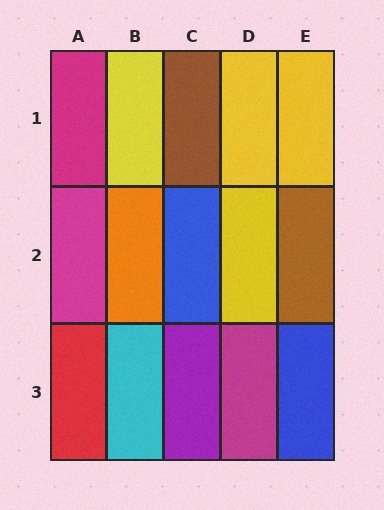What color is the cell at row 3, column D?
Magenta.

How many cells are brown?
2 cells are brown.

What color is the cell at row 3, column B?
Cyan.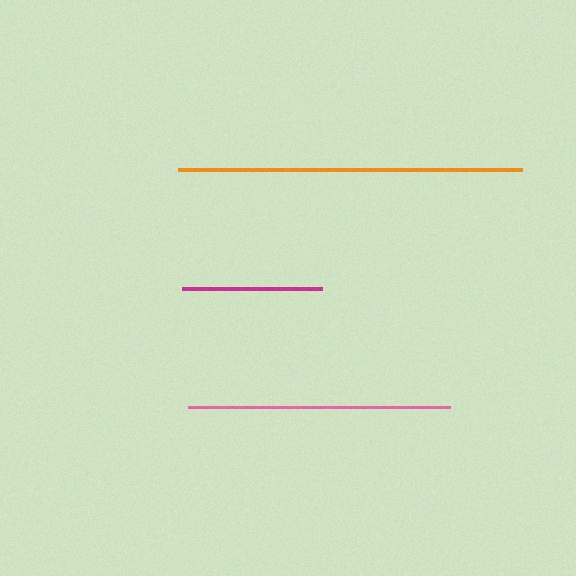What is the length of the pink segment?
The pink segment is approximately 262 pixels long.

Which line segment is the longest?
The orange line is the longest at approximately 344 pixels.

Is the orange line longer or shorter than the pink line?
The orange line is longer than the pink line.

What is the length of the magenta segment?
The magenta segment is approximately 140 pixels long.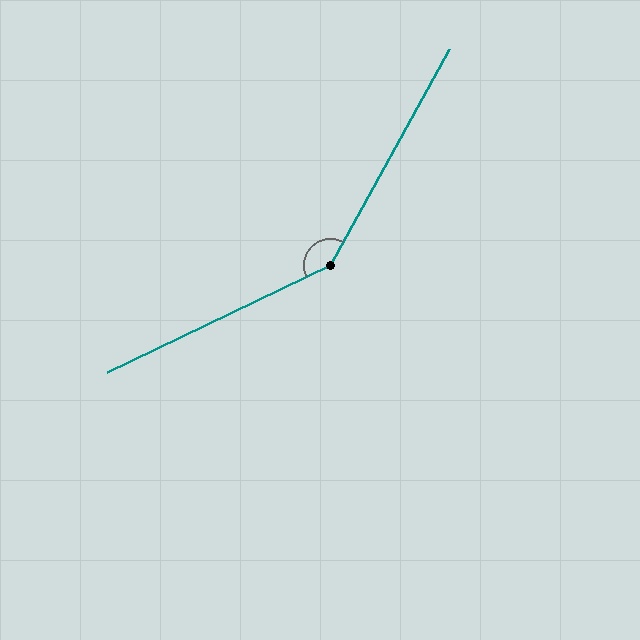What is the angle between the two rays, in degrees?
Approximately 145 degrees.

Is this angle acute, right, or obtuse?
It is obtuse.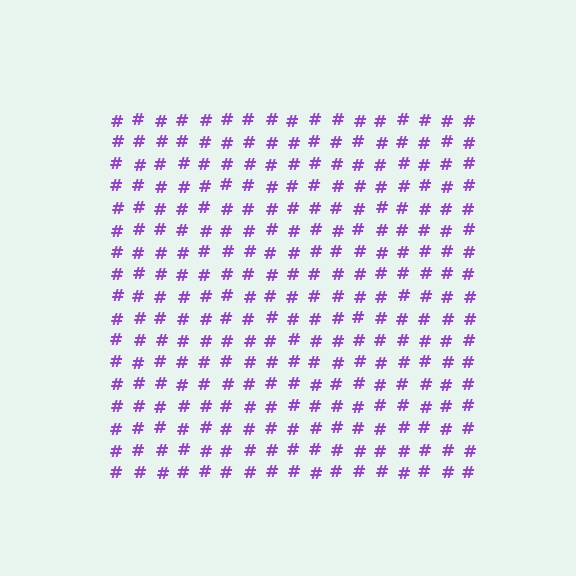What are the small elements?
The small elements are hash symbols.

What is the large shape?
The large shape is a square.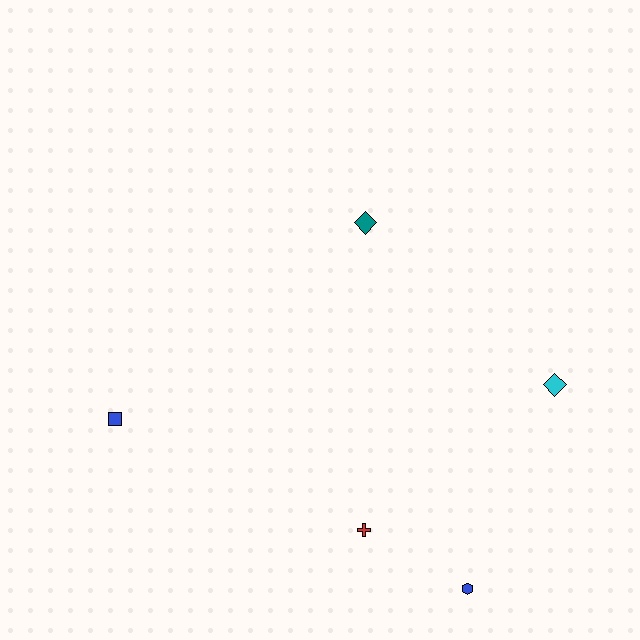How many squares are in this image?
There is 1 square.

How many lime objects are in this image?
There are no lime objects.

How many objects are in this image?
There are 5 objects.